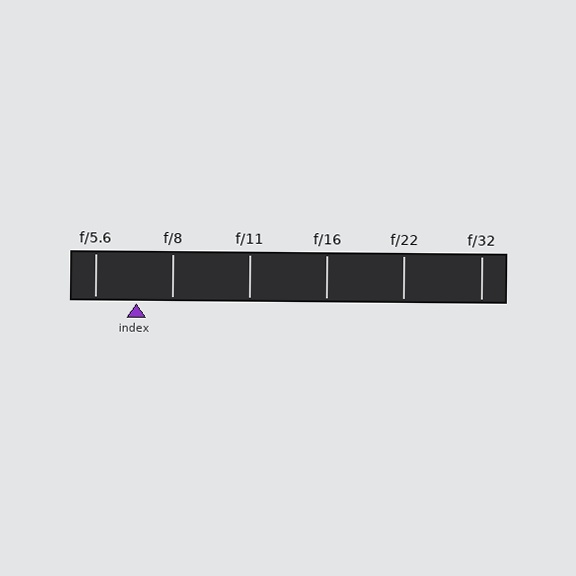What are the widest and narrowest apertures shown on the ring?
The widest aperture shown is f/5.6 and the narrowest is f/32.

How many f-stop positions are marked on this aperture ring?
There are 6 f-stop positions marked.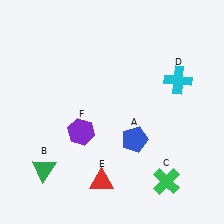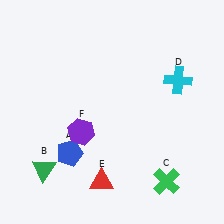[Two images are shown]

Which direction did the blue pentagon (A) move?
The blue pentagon (A) moved left.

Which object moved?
The blue pentagon (A) moved left.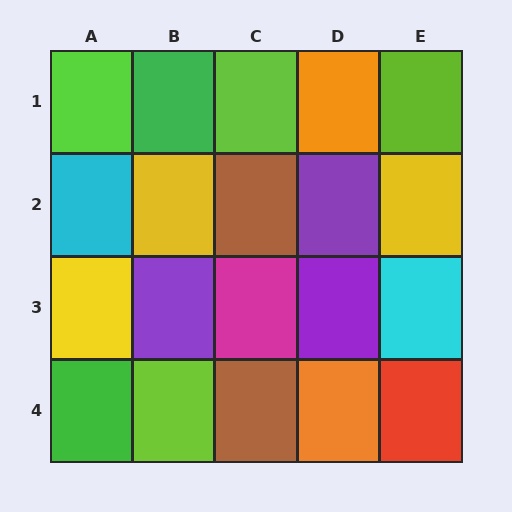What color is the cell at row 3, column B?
Purple.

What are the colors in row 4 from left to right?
Green, lime, brown, orange, red.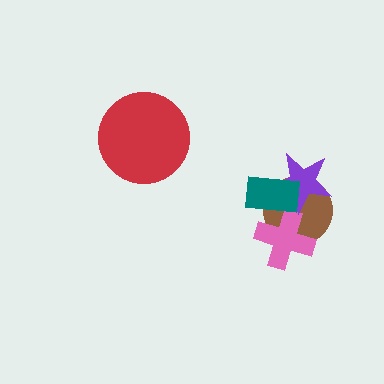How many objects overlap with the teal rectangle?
3 objects overlap with the teal rectangle.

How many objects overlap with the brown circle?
3 objects overlap with the brown circle.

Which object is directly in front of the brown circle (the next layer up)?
The pink cross is directly in front of the brown circle.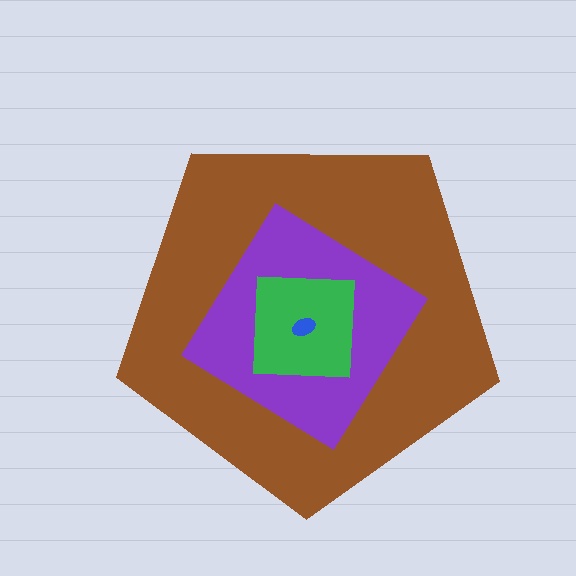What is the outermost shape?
The brown pentagon.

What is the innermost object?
The blue ellipse.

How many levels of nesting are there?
4.